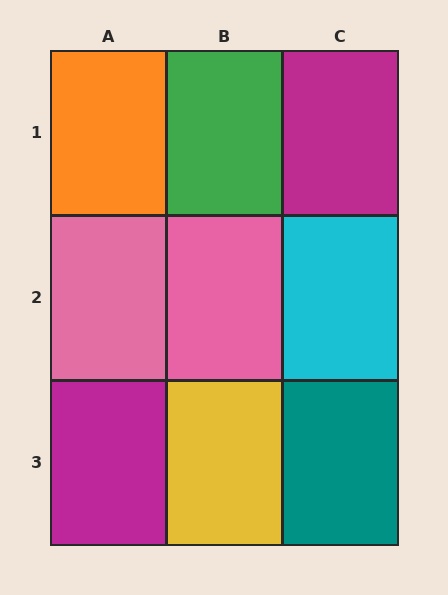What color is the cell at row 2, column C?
Cyan.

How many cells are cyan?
1 cell is cyan.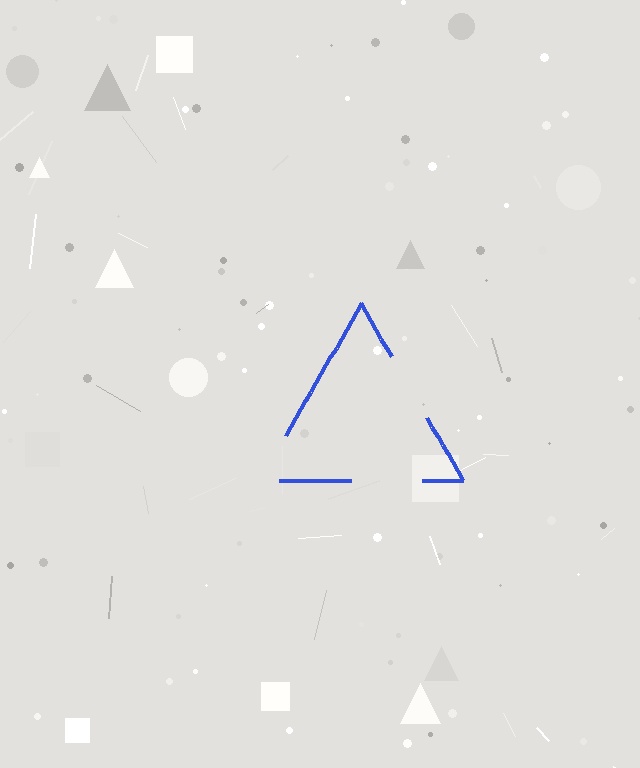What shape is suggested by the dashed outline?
The dashed outline suggests a triangle.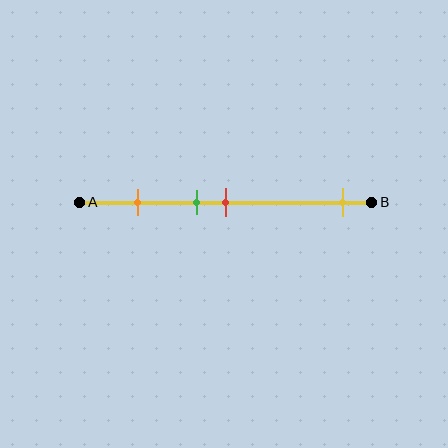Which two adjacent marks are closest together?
The green and red marks are the closest adjacent pair.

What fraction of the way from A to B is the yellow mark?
The yellow mark is approximately 90% (0.9) of the way from A to B.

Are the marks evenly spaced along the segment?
No, the marks are not evenly spaced.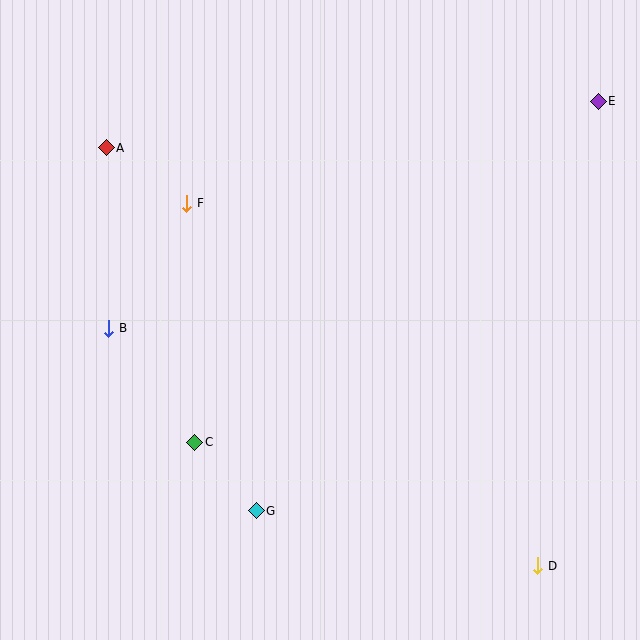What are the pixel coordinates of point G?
Point G is at (256, 511).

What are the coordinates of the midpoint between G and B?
The midpoint between G and B is at (182, 419).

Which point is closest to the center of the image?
Point C at (195, 442) is closest to the center.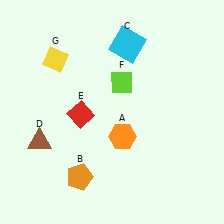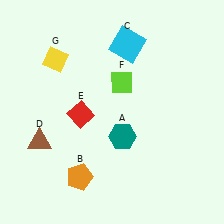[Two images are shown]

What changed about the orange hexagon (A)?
In Image 1, A is orange. In Image 2, it changed to teal.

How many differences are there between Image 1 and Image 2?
There is 1 difference between the two images.